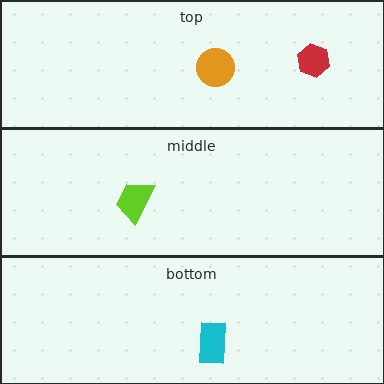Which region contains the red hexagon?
The top region.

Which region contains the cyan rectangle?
The bottom region.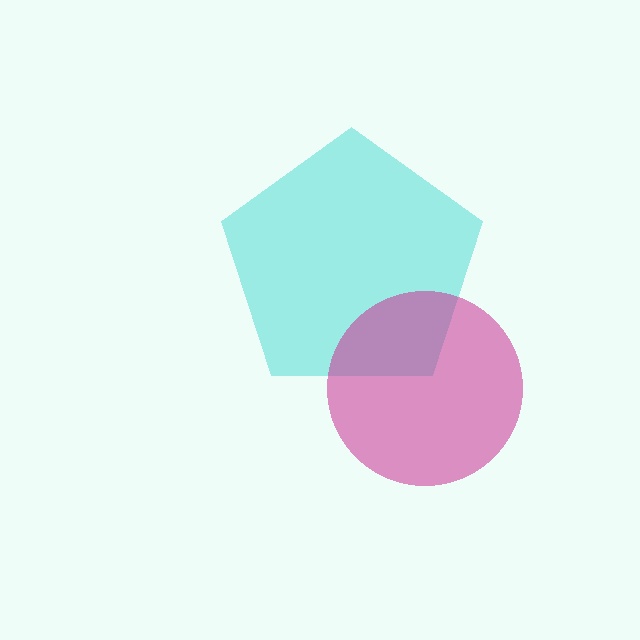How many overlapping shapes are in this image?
There are 2 overlapping shapes in the image.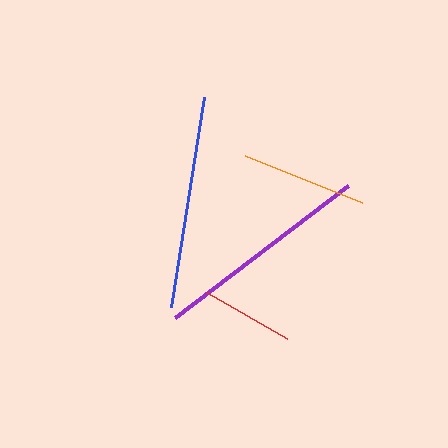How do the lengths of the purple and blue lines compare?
The purple and blue lines are approximately the same length.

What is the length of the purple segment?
The purple segment is approximately 218 pixels long.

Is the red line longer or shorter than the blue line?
The blue line is longer than the red line.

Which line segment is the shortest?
The red line is the shortest at approximately 93 pixels.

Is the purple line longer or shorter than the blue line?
The purple line is longer than the blue line.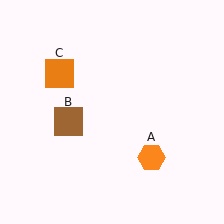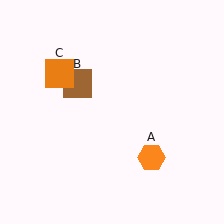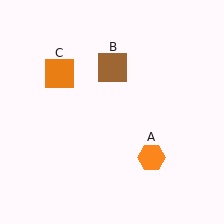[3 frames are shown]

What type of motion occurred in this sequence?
The brown square (object B) rotated clockwise around the center of the scene.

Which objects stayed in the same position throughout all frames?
Orange hexagon (object A) and orange square (object C) remained stationary.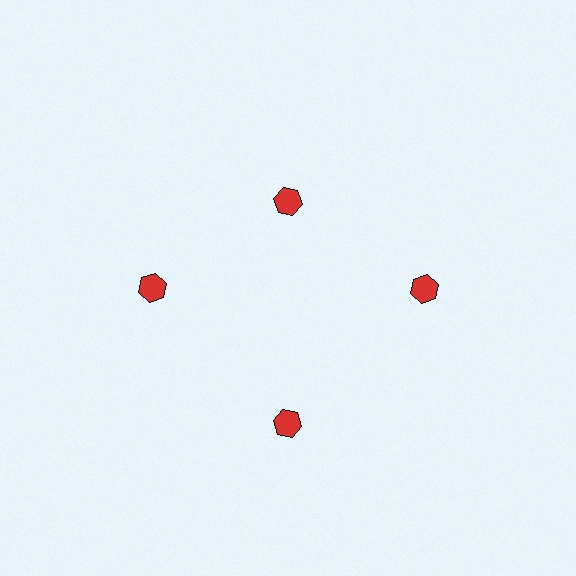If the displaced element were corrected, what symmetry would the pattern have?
It would have 4-fold rotational symmetry — the pattern would map onto itself every 90 degrees.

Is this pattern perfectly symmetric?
No. The 4 red hexagons are arranged in a ring, but one element near the 12 o'clock position is pulled inward toward the center, breaking the 4-fold rotational symmetry.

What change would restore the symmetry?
The symmetry would be restored by moving it outward, back onto the ring so that all 4 hexagons sit at equal angles and equal distance from the center.